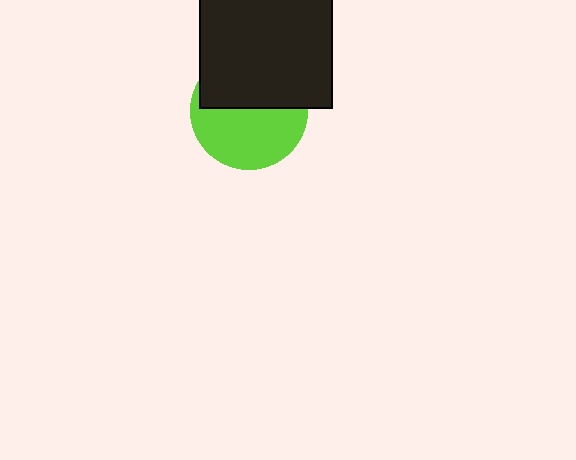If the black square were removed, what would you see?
You would see the complete lime circle.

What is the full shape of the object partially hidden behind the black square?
The partially hidden object is a lime circle.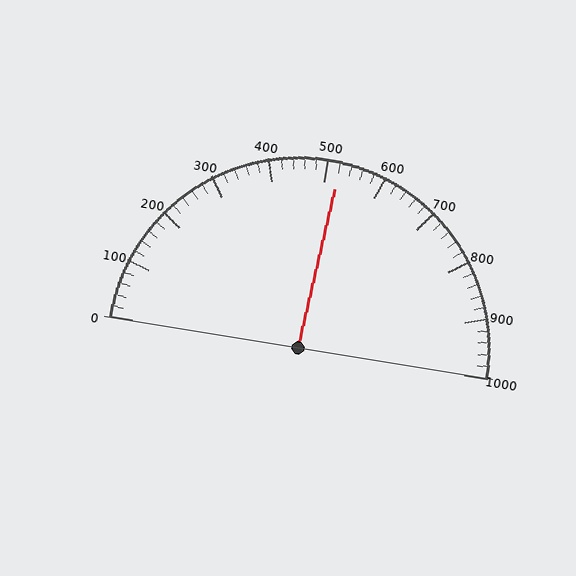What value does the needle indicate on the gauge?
The needle indicates approximately 520.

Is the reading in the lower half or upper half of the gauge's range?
The reading is in the upper half of the range (0 to 1000).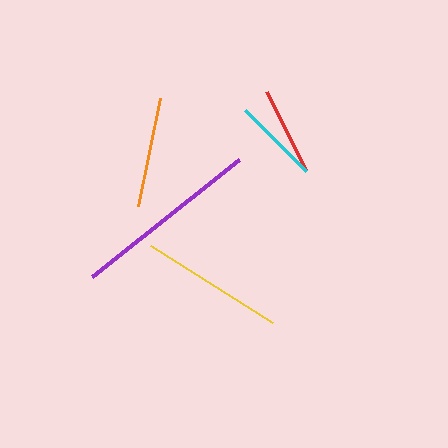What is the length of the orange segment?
The orange segment is approximately 110 pixels long.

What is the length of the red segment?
The red segment is approximately 87 pixels long.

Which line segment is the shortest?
The cyan line is the shortest at approximately 86 pixels.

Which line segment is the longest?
The purple line is the longest at approximately 188 pixels.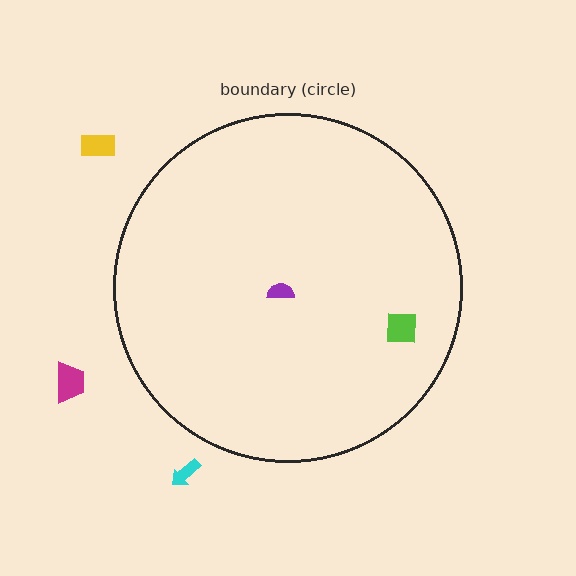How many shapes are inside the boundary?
2 inside, 3 outside.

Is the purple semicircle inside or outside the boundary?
Inside.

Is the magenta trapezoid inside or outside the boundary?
Outside.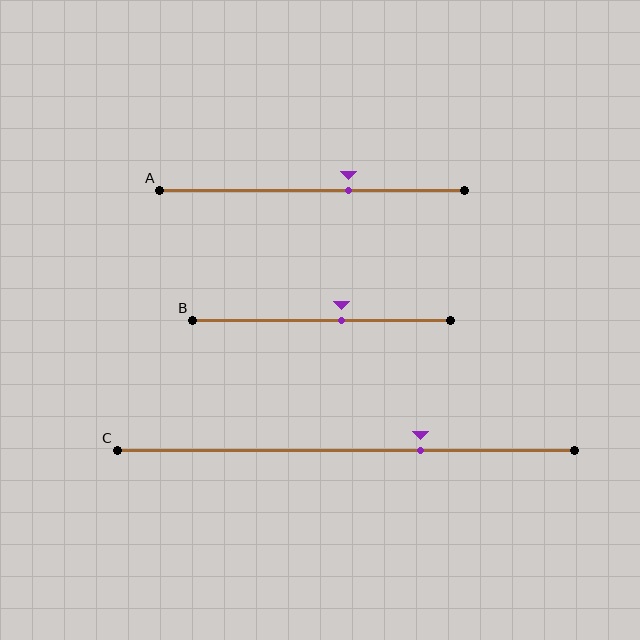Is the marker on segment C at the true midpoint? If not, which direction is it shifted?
No, the marker on segment C is shifted to the right by about 16% of the segment length.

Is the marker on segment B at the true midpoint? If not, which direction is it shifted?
No, the marker on segment B is shifted to the right by about 8% of the segment length.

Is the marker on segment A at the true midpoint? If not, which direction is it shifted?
No, the marker on segment A is shifted to the right by about 12% of the segment length.